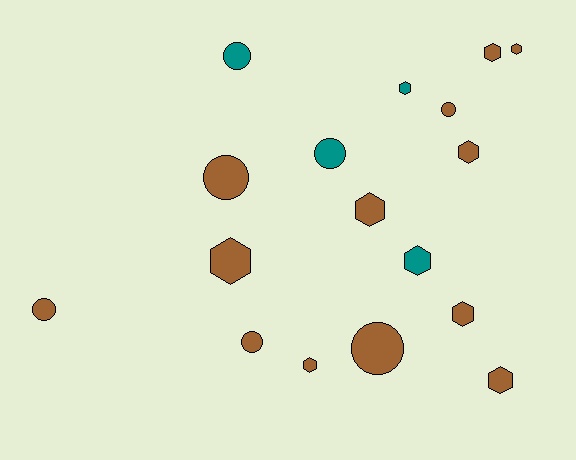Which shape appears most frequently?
Hexagon, with 10 objects.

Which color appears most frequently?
Brown, with 13 objects.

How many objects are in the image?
There are 17 objects.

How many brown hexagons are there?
There are 8 brown hexagons.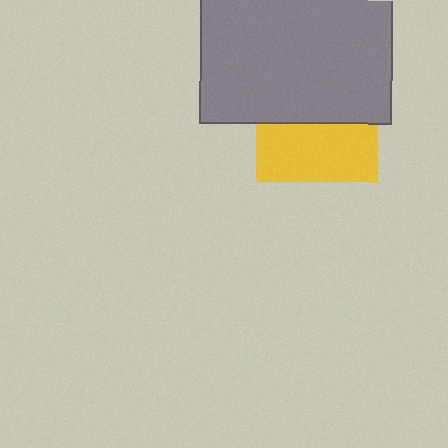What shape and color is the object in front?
The object in front is a gray rectangle.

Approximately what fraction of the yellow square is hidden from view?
Roughly 52% of the yellow square is hidden behind the gray rectangle.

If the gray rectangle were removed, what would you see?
You would see the complete yellow square.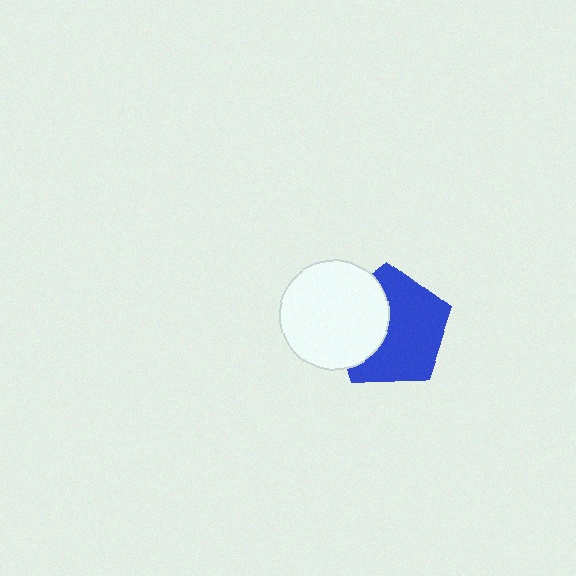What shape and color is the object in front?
The object in front is a white circle.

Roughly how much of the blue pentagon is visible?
About half of it is visible (roughly 63%).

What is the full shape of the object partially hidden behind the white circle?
The partially hidden object is a blue pentagon.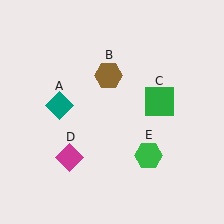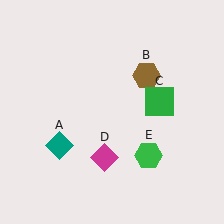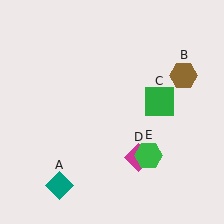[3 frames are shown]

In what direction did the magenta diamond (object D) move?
The magenta diamond (object D) moved right.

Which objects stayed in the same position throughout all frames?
Green square (object C) and green hexagon (object E) remained stationary.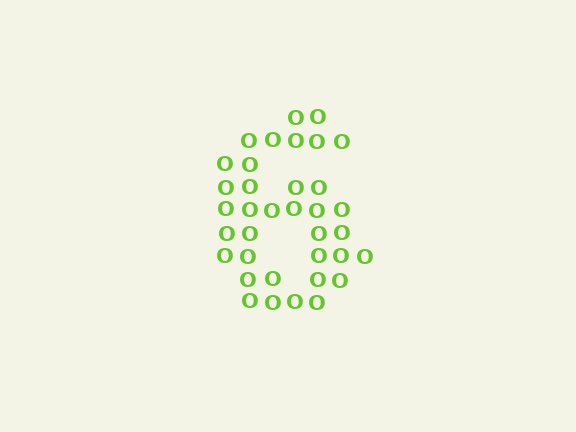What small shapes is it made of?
It is made of small letter O's.